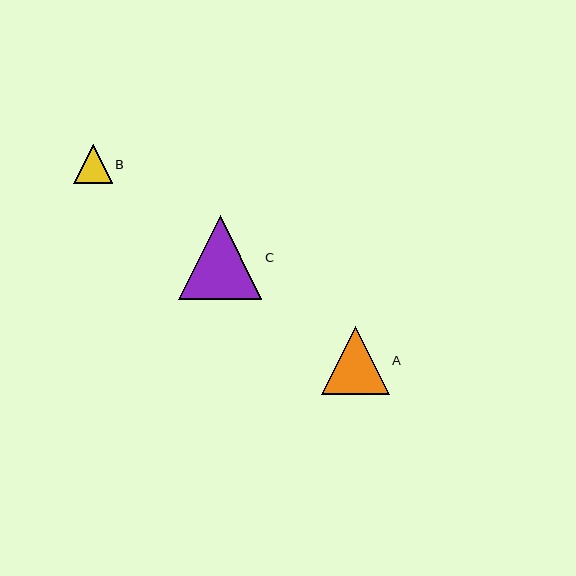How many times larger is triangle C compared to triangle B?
Triangle C is approximately 2.2 times the size of triangle B.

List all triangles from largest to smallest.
From largest to smallest: C, A, B.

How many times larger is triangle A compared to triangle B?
Triangle A is approximately 1.7 times the size of triangle B.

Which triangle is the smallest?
Triangle B is the smallest with a size of approximately 39 pixels.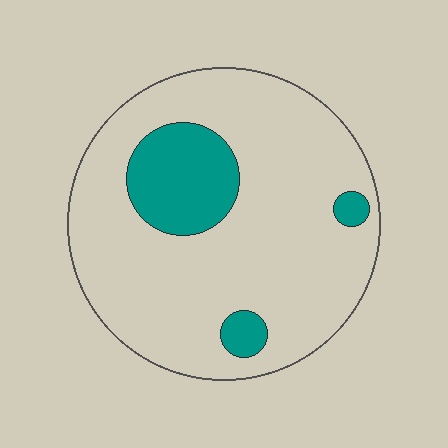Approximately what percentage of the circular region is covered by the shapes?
Approximately 15%.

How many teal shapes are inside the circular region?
3.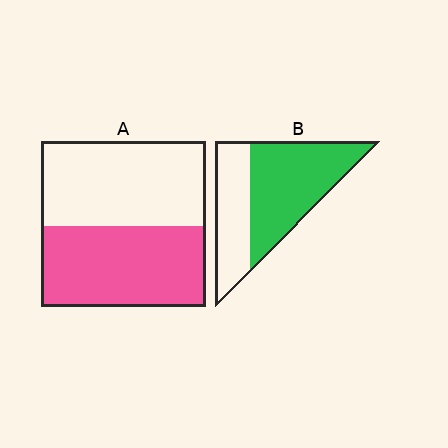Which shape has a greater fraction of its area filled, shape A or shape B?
Shape B.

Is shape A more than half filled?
Roughly half.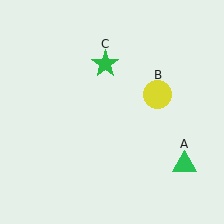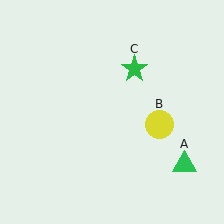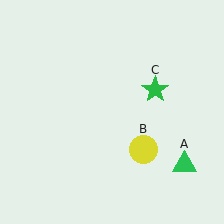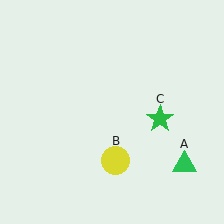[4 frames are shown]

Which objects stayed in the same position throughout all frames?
Green triangle (object A) remained stationary.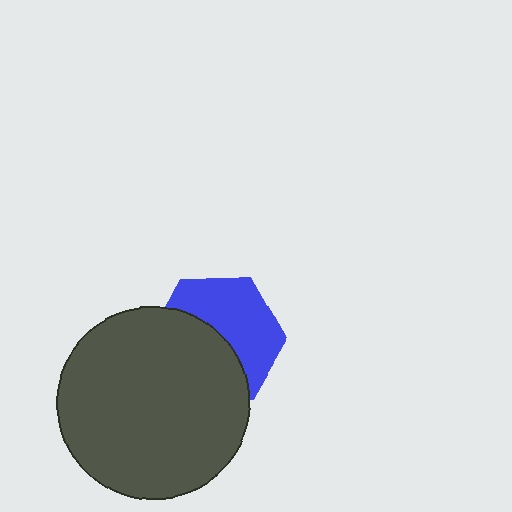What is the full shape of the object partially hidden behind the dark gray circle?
The partially hidden object is a blue hexagon.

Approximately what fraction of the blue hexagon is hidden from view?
Roughly 49% of the blue hexagon is hidden behind the dark gray circle.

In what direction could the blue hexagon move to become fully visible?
The blue hexagon could move toward the upper-right. That would shift it out from behind the dark gray circle entirely.